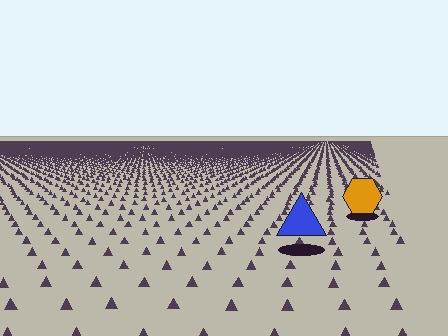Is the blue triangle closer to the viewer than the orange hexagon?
Yes. The blue triangle is closer — you can tell from the texture gradient: the ground texture is coarser near it.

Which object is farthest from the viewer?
The orange hexagon is farthest from the viewer. It appears smaller and the ground texture around it is denser.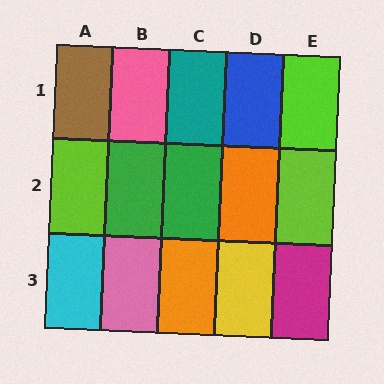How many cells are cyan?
1 cell is cyan.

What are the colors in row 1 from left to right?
Brown, pink, teal, blue, lime.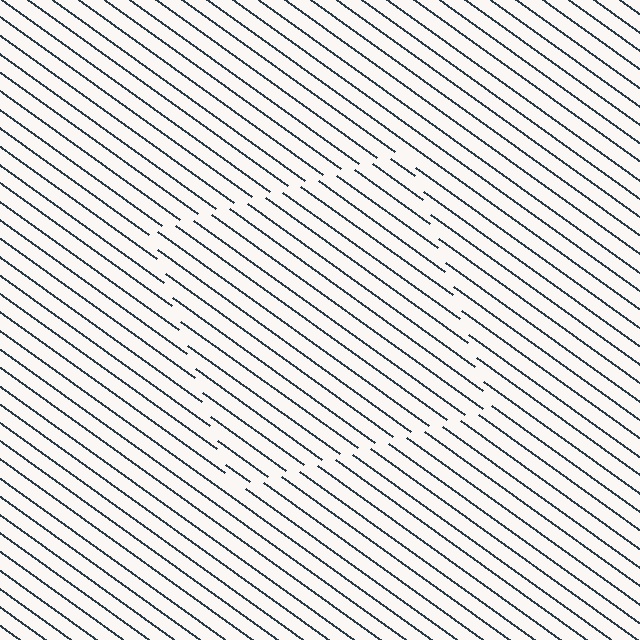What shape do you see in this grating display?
An illusory square. The interior of the shape contains the same grating, shifted by half a period — the contour is defined by the phase discontinuity where line-ends from the inner and outer gratings abut.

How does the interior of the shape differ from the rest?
The interior of the shape contains the same grating, shifted by half a period — the contour is defined by the phase discontinuity where line-ends from the inner and outer gratings abut.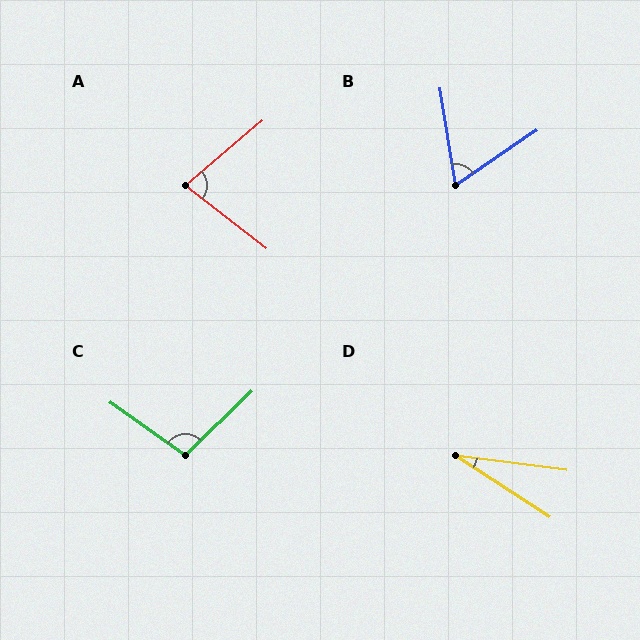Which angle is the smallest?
D, at approximately 26 degrees.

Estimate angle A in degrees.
Approximately 78 degrees.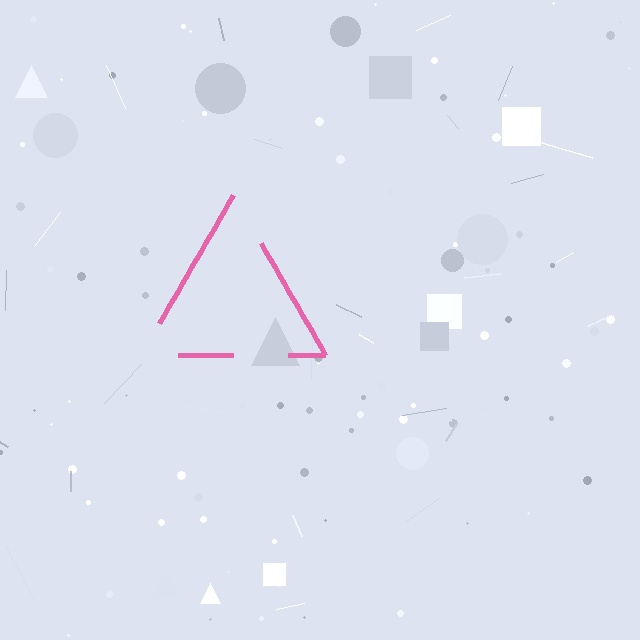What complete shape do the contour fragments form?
The contour fragments form a triangle.